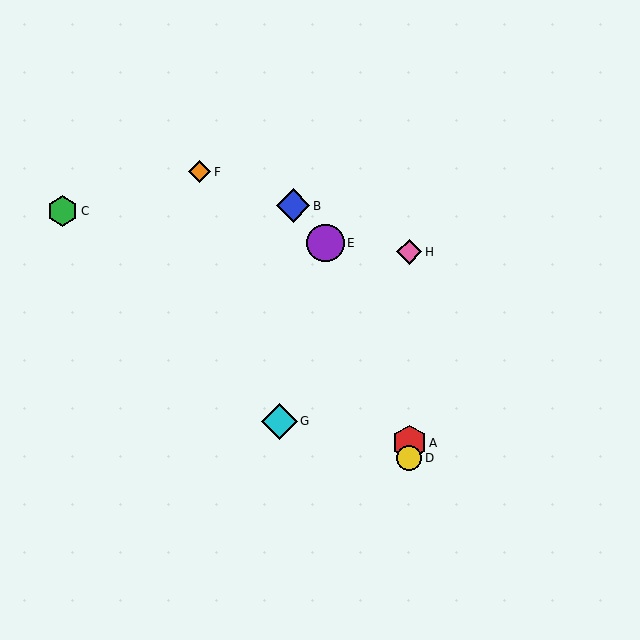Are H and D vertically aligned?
Yes, both are at x≈409.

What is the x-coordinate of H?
Object H is at x≈409.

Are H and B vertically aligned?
No, H is at x≈409 and B is at x≈293.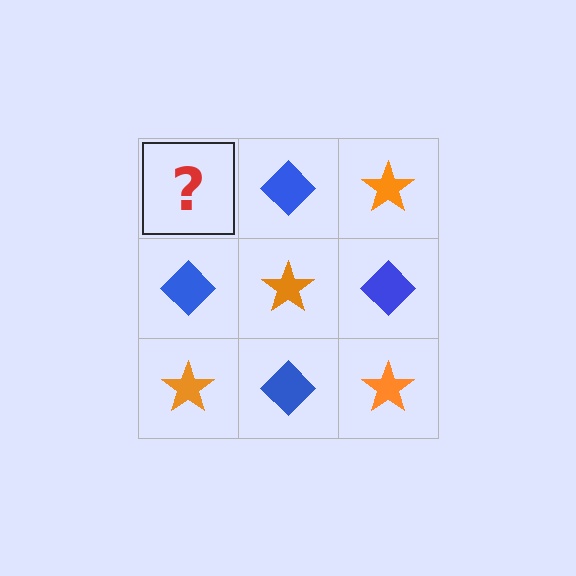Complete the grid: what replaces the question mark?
The question mark should be replaced with an orange star.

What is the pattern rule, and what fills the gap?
The rule is that it alternates orange star and blue diamond in a checkerboard pattern. The gap should be filled with an orange star.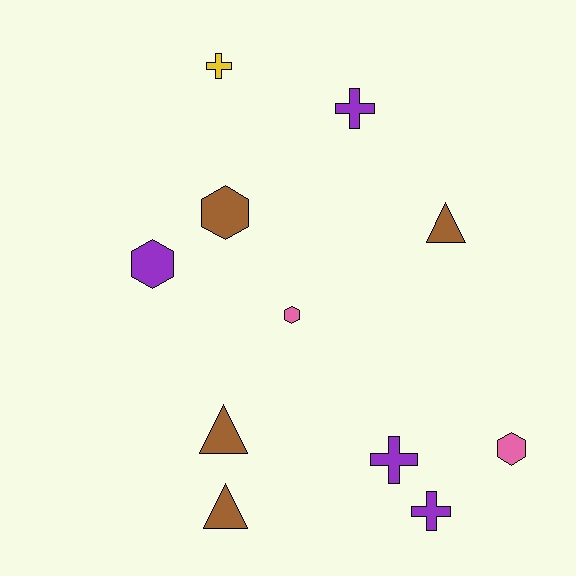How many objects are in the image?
There are 11 objects.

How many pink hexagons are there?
There are 2 pink hexagons.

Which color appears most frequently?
Brown, with 4 objects.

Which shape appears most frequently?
Cross, with 4 objects.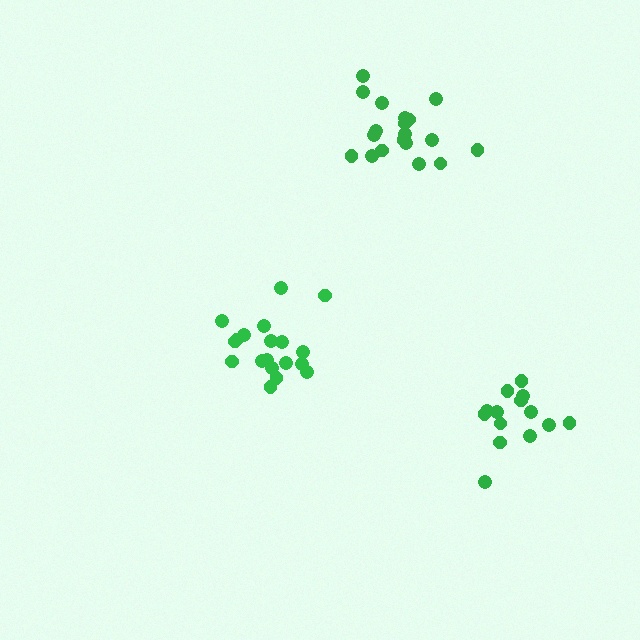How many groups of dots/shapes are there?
There are 3 groups.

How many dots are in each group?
Group 1: 19 dots, Group 2: 19 dots, Group 3: 14 dots (52 total).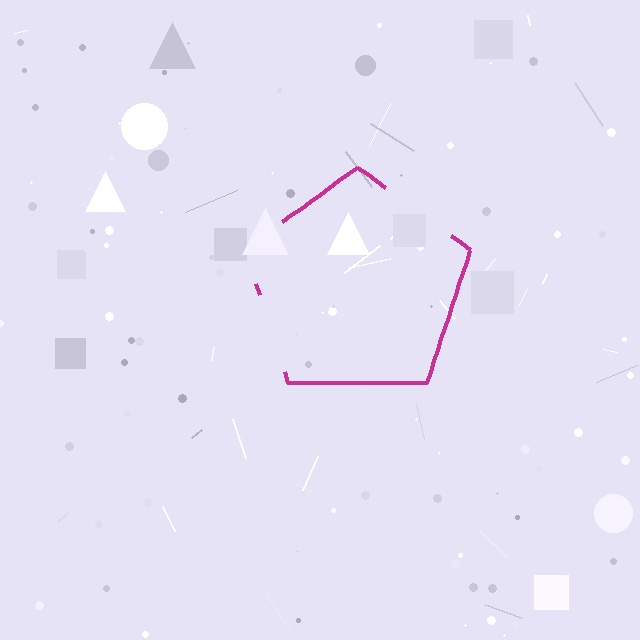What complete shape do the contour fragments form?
The contour fragments form a pentagon.